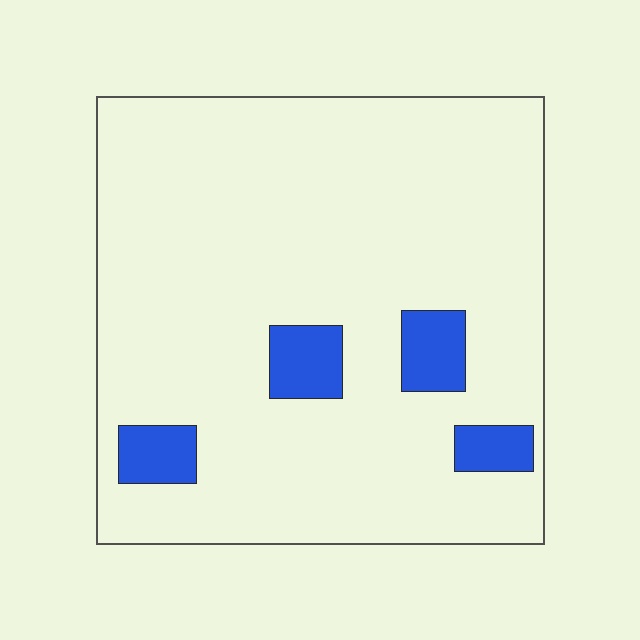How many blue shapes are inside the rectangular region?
4.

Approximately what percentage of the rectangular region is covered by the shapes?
Approximately 10%.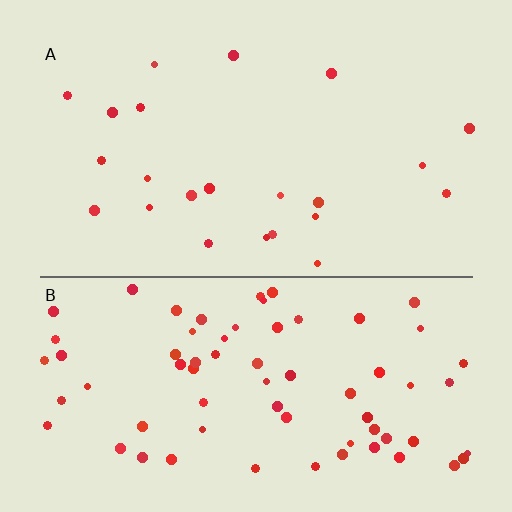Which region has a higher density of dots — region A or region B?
B (the bottom).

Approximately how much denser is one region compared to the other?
Approximately 3.0× — region B over region A.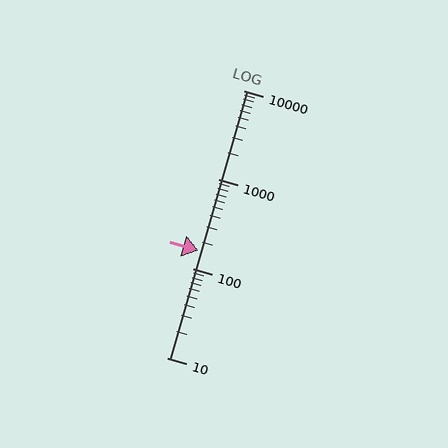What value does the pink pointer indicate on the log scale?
The pointer indicates approximately 160.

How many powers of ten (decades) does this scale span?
The scale spans 3 decades, from 10 to 10000.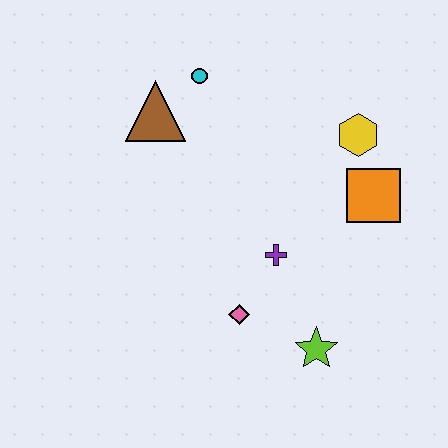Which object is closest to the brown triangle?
The cyan circle is closest to the brown triangle.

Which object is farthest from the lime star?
The cyan circle is farthest from the lime star.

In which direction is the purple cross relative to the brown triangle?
The purple cross is below the brown triangle.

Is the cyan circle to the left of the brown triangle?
No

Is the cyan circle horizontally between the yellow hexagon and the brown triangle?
Yes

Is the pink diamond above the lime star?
Yes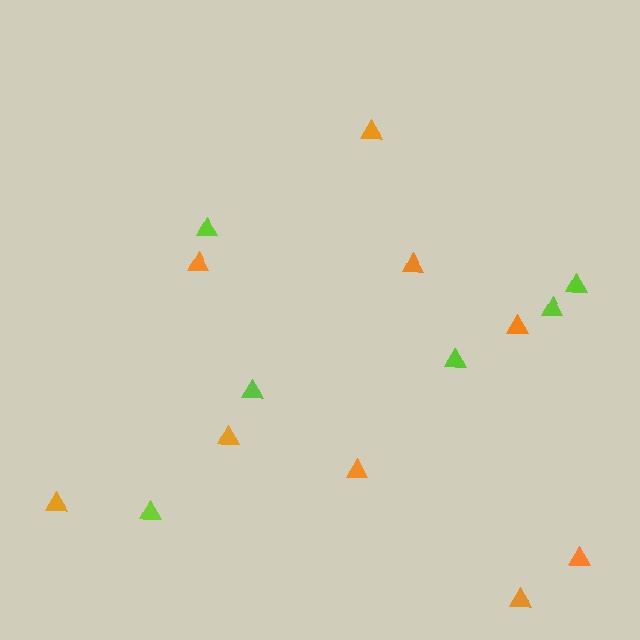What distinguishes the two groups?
There are 2 groups: one group of lime triangles (6) and one group of orange triangles (9).